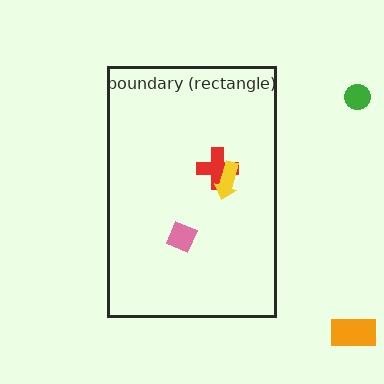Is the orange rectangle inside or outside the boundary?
Outside.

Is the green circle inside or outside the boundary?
Outside.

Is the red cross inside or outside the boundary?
Inside.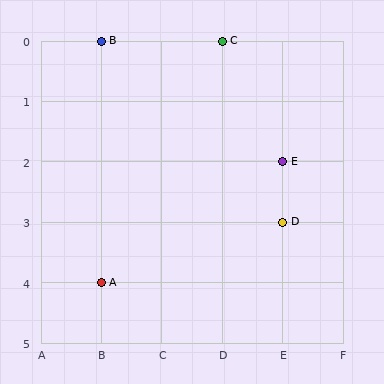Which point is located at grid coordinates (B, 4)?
Point A is at (B, 4).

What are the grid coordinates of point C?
Point C is at grid coordinates (D, 0).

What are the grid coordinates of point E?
Point E is at grid coordinates (E, 2).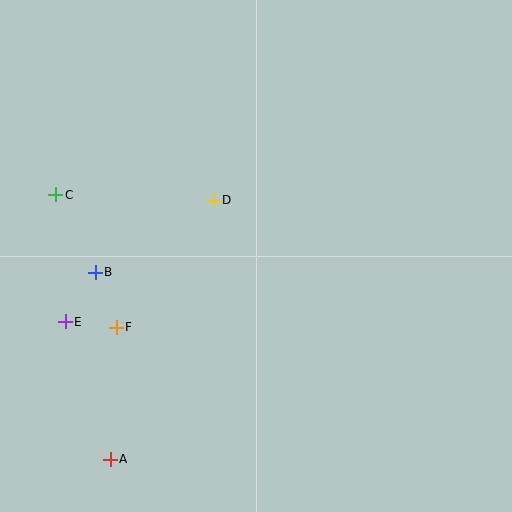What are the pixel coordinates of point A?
Point A is at (110, 459).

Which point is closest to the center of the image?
Point D at (213, 200) is closest to the center.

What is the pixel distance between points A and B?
The distance between A and B is 187 pixels.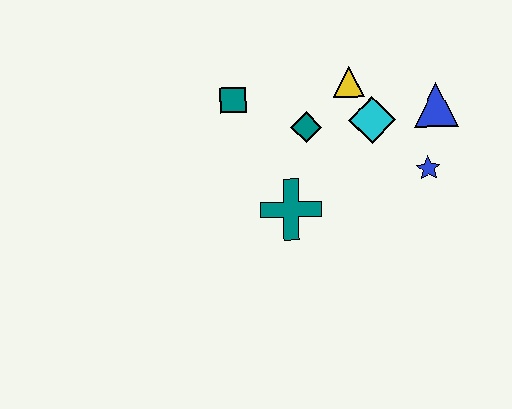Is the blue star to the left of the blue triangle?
Yes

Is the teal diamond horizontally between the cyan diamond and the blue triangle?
No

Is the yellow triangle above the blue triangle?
Yes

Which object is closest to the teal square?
The teal diamond is closest to the teal square.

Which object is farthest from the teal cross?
The blue triangle is farthest from the teal cross.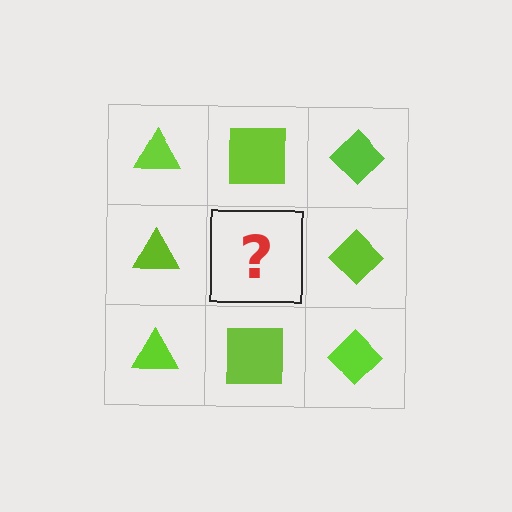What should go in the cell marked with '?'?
The missing cell should contain a lime square.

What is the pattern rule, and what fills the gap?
The rule is that each column has a consistent shape. The gap should be filled with a lime square.